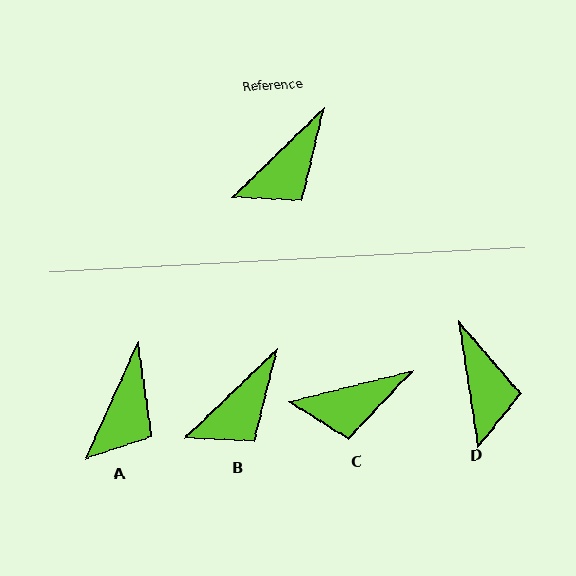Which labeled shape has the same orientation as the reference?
B.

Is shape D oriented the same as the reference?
No, it is off by about 55 degrees.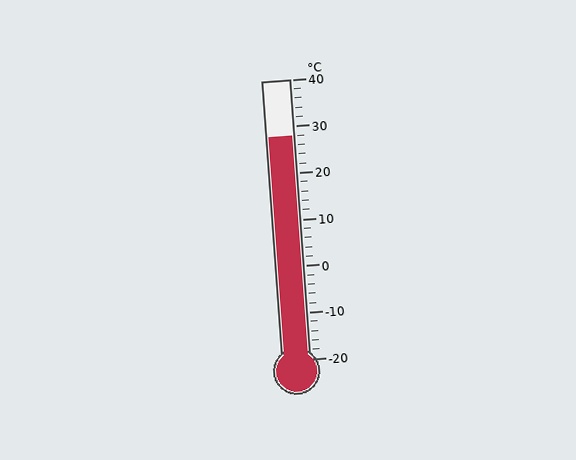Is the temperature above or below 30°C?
The temperature is below 30°C.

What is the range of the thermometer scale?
The thermometer scale ranges from -20°C to 40°C.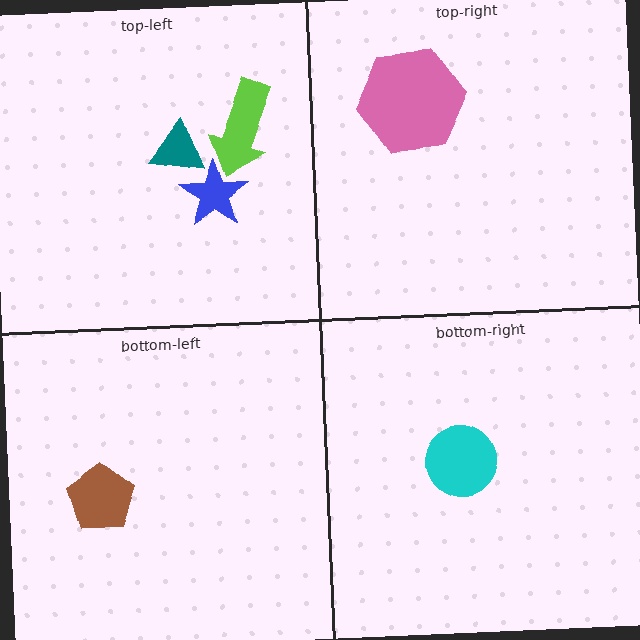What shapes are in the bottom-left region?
The brown pentagon.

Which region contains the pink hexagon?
The top-right region.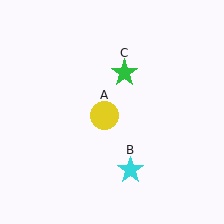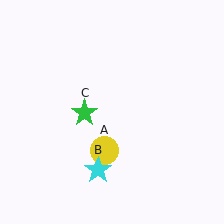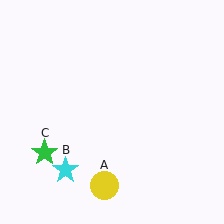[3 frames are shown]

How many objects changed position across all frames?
3 objects changed position: yellow circle (object A), cyan star (object B), green star (object C).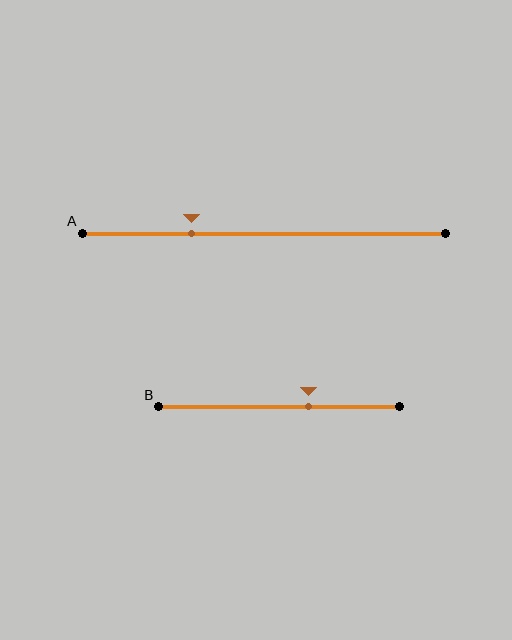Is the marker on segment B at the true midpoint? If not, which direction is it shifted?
No, the marker on segment B is shifted to the right by about 12% of the segment length.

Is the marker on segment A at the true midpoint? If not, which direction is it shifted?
No, the marker on segment A is shifted to the left by about 20% of the segment length.